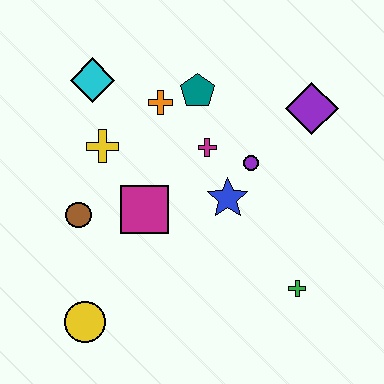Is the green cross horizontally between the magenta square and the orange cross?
No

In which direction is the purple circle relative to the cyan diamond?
The purple circle is to the right of the cyan diamond.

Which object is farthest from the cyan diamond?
The green cross is farthest from the cyan diamond.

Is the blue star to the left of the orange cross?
No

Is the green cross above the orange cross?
No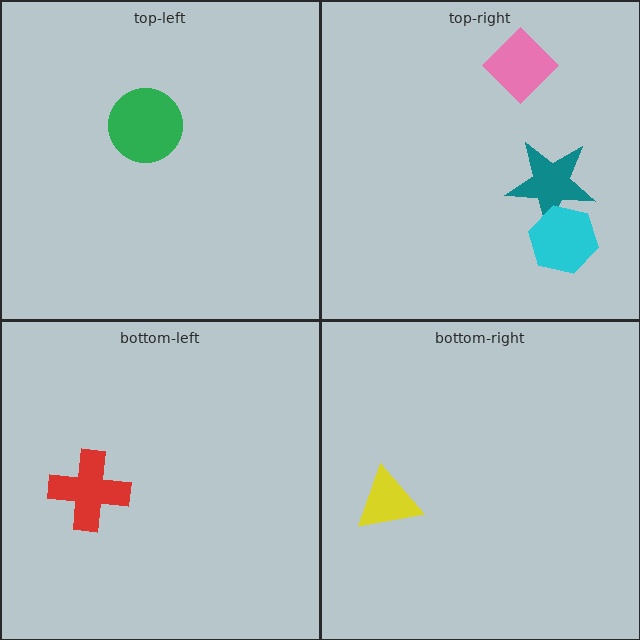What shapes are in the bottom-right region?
The yellow triangle.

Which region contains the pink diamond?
The top-right region.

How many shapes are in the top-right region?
3.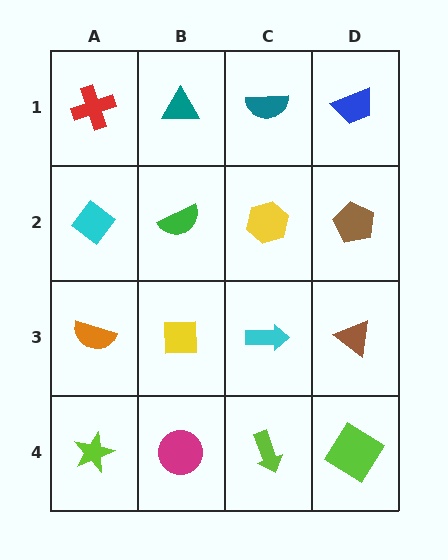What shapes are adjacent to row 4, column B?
A yellow square (row 3, column B), a lime star (row 4, column A), a lime arrow (row 4, column C).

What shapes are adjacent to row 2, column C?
A teal semicircle (row 1, column C), a cyan arrow (row 3, column C), a green semicircle (row 2, column B), a brown pentagon (row 2, column D).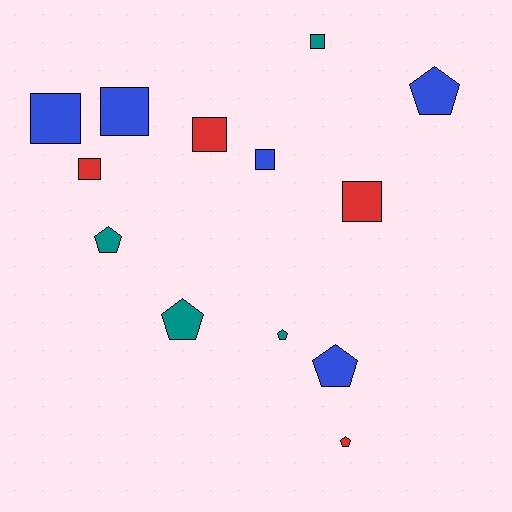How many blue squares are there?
There are 3 blue squares.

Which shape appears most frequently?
Square, with 7 objects.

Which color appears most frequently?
Blue, with 5 objects.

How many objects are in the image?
There are 13 objects.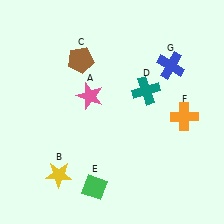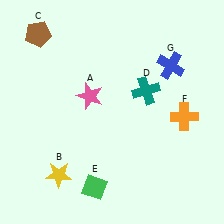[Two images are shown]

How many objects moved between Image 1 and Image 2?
1 object moved between the two images.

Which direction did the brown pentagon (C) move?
The brown pentagon (C) moved left.